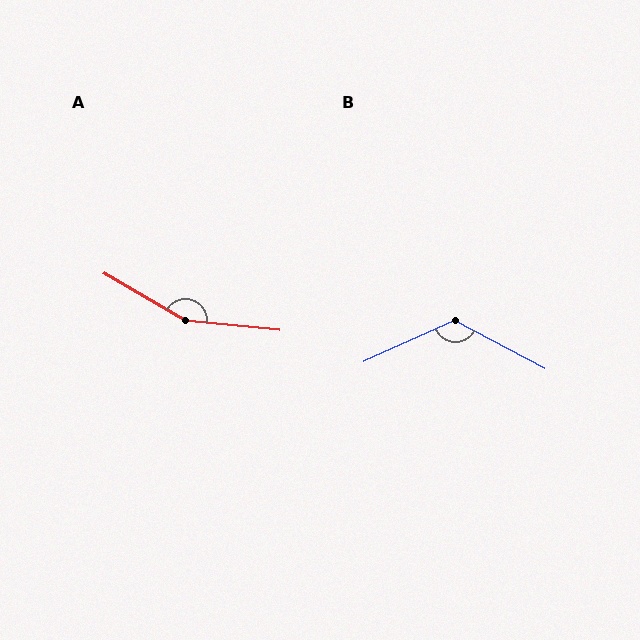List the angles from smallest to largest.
B (128°), A (156°).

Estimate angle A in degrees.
Approximately 156 degrees.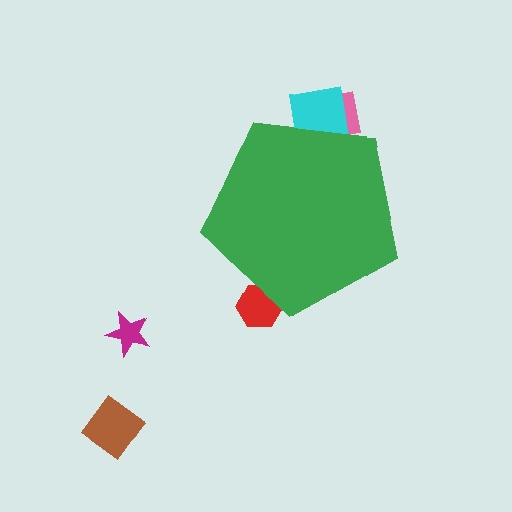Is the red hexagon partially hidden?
Yes, the red hexagon is partially hidden behind the green pentagon.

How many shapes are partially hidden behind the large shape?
3 shapes are partially hidden.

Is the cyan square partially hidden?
Yes, the cyan square is partially hidden behind the green pentagon.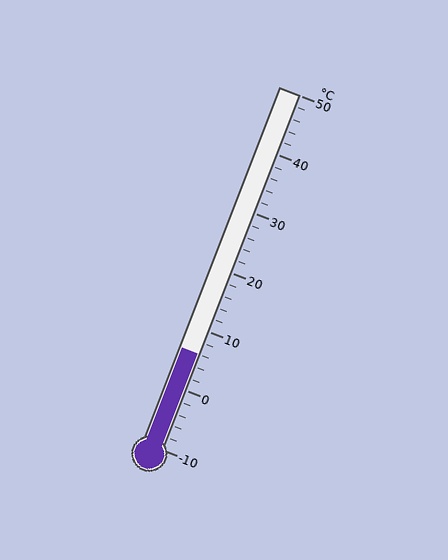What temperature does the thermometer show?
The thermometer shows approximately 6°C.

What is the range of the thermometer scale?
The thermometer scale ranges from -10°C to 50°C.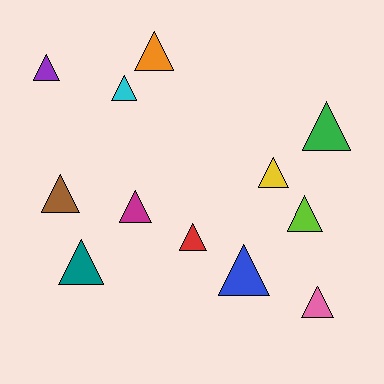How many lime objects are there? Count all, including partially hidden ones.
There is 1 lime object.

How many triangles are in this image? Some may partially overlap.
There are 12 triangles.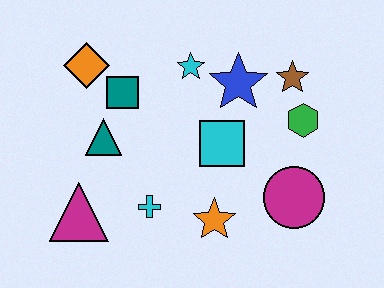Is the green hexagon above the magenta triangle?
Yes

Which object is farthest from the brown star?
The magenta triangle is farthest from the brown star.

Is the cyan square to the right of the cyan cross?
Yes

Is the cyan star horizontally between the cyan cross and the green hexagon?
Yes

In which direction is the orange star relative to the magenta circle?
The orange star is to the left of the magenta circle.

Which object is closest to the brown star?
The green hexagon is closest to the brown star.